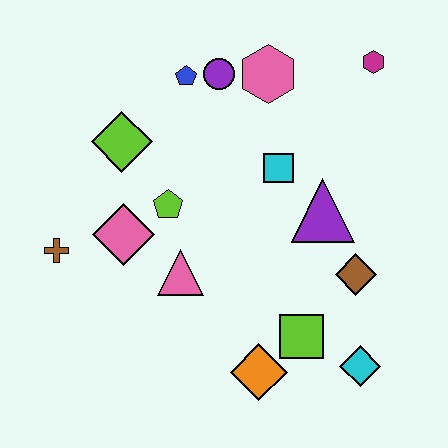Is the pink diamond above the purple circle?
No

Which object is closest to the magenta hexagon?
The pink hexagon is closest to the magenta hexagon.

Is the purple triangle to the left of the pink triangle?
No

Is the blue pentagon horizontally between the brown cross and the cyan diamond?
Yes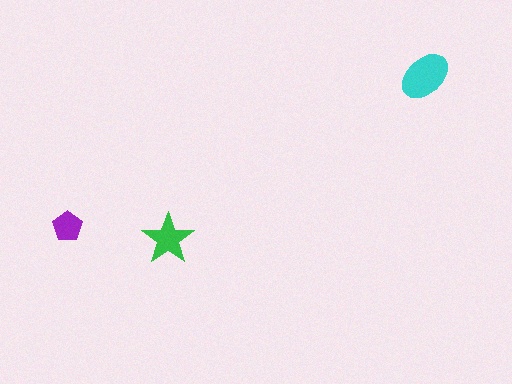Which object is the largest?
The cyan ellipse.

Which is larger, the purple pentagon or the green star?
The green star.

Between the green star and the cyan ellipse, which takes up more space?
The cyan ellipse.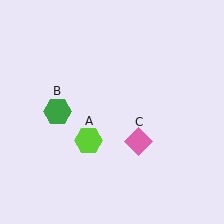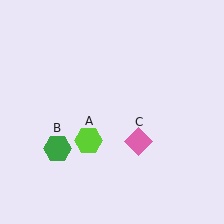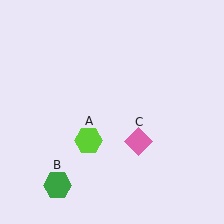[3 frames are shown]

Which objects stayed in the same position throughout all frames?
Lime hexagon (object A) and pink diamond (object C) remained stationary.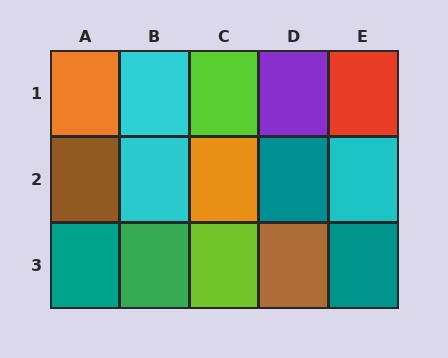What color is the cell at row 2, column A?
Brown.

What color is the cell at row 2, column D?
Teal.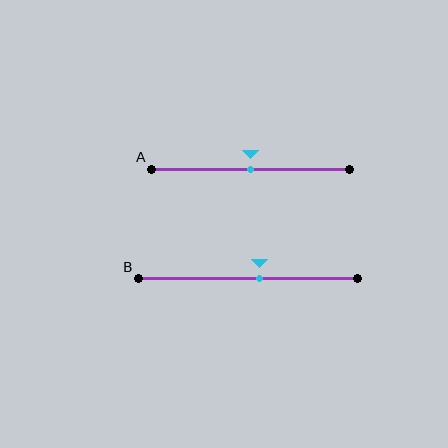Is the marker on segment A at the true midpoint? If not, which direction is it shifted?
Yes, the marker on segment A is at the true midpoint.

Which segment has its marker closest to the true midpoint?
Segment A has its marker closest to the true midpoint.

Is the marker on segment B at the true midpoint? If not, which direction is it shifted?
No, the marker on segment B is shifted to the right by about 5% of the segment length.